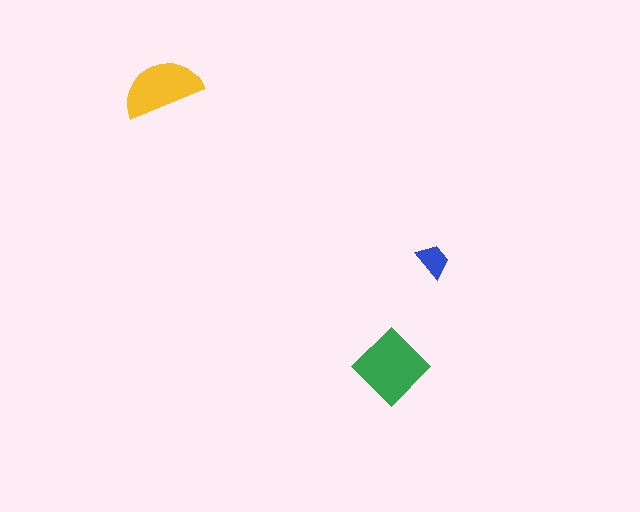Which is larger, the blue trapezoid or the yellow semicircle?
The yellow semicircle.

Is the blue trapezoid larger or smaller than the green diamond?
Smaller.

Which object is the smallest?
The blue trapezoid.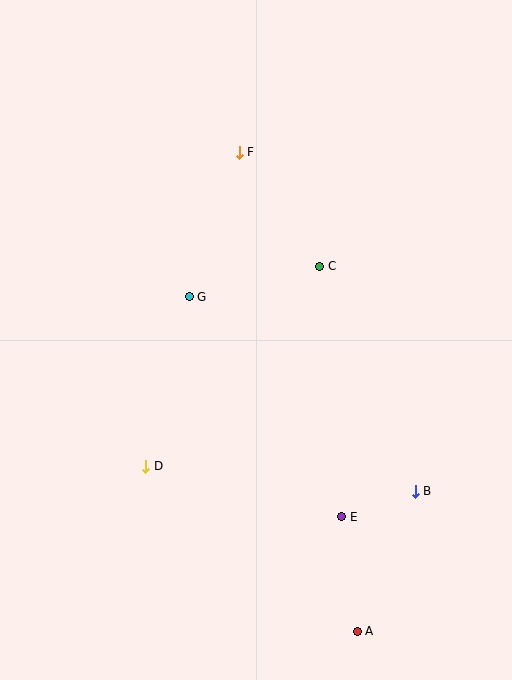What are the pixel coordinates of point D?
Point D is at (146, 466).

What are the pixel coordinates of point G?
Point G is at (189, 297).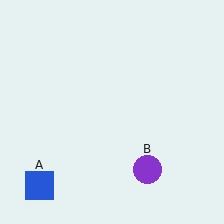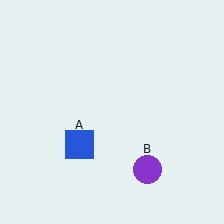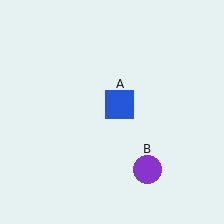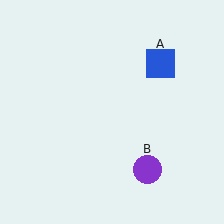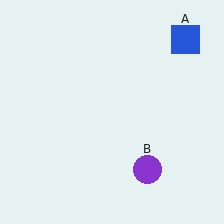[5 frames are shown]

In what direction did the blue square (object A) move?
The blue square (object A) moved up and to the right.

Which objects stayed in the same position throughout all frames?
Purple circle (object B) remained stationary.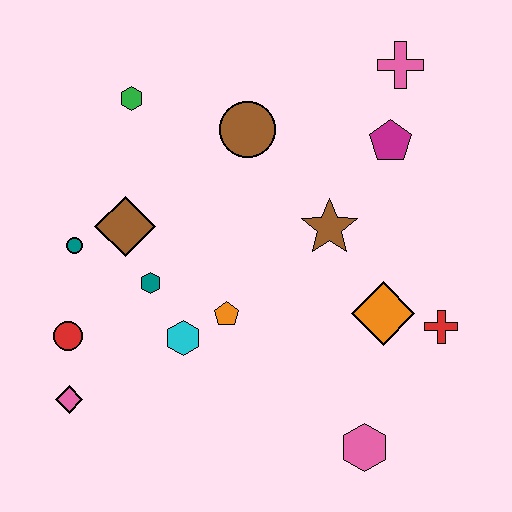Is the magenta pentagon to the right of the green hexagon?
Yes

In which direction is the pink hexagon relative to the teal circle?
The pink hexagon is to the right of the teal circle.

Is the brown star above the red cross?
Yes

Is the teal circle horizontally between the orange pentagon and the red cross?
No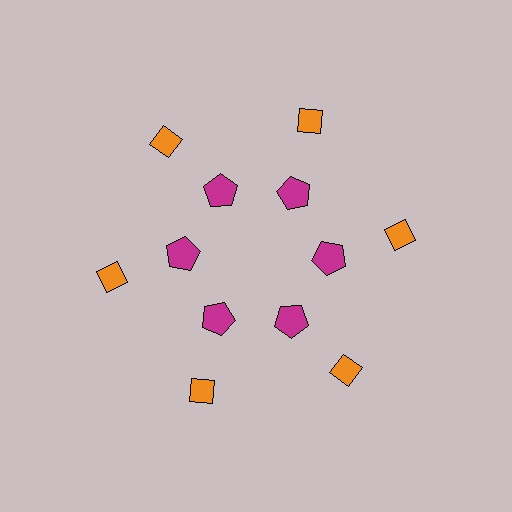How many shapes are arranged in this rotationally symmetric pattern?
There are 12 shapes, arranged in 6 groups of 2.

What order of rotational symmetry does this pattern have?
This pattern has 6-fold rotational symmetry.